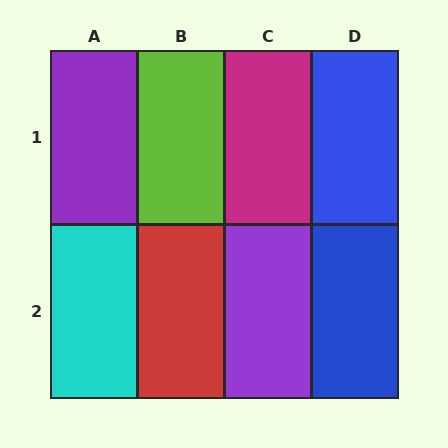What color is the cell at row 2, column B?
Red.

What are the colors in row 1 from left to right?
Purple, lime, magenta, blue.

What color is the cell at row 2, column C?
Purple.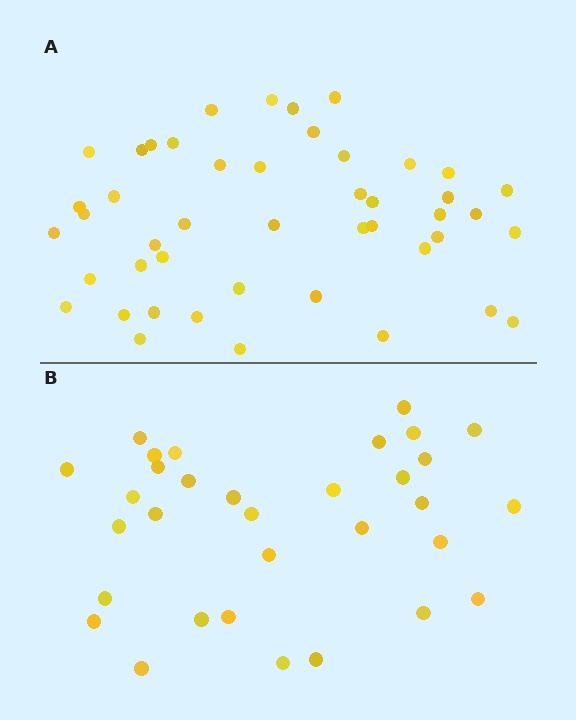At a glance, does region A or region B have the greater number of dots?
Region A (the top region) has more dots.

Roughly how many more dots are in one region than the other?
Region A has approximately 15 more dots than region B.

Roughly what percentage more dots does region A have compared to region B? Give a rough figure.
About 45% more.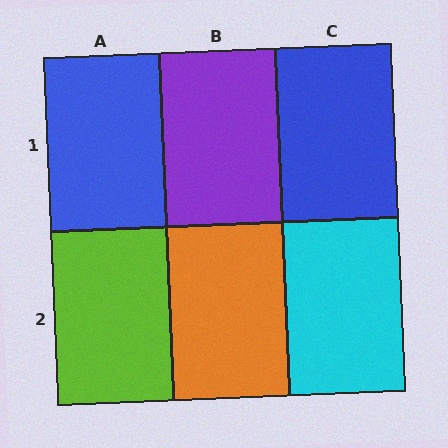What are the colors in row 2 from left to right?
Lime, orange, cyan.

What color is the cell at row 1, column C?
Blue.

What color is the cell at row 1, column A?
Blue.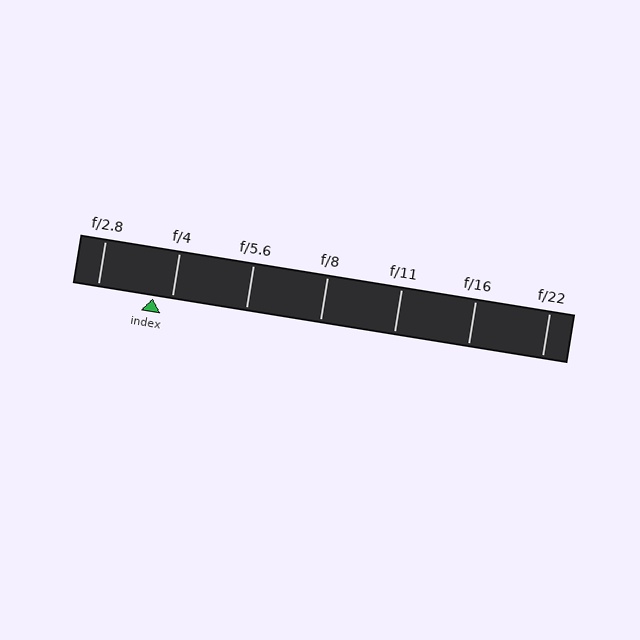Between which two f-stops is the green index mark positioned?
The index mark is between f/2.8 and f/4.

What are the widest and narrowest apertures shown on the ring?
The widest aperture shown is f/2.8 and the narrowest is f/22.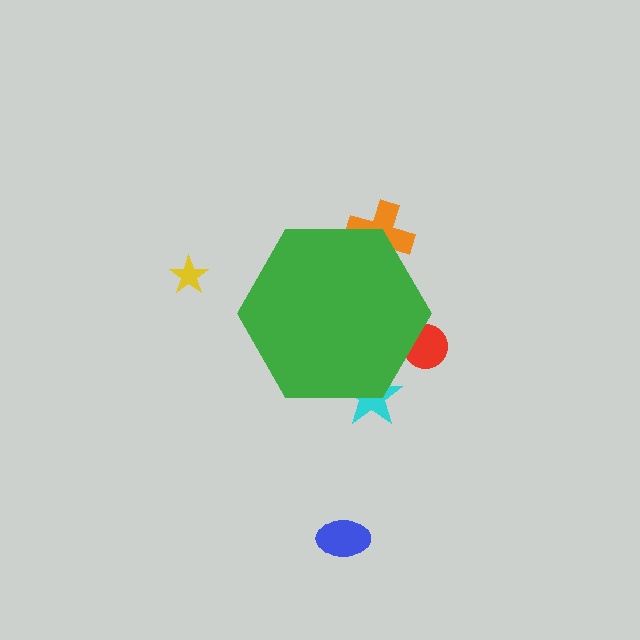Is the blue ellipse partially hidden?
No, the blue ellipse is fully visible.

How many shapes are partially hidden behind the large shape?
3 shapes are partially hidden.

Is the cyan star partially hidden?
Yes, the cyan star is partially hidden behind the green hexagon.